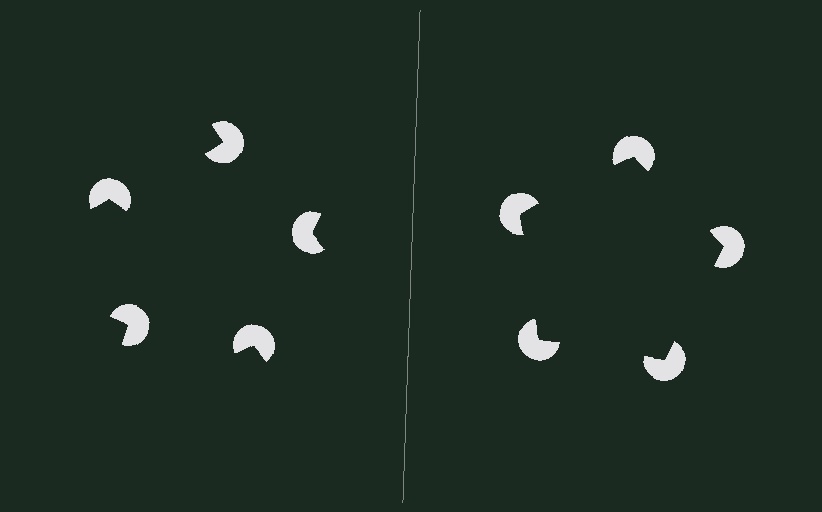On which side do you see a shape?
An illusory pentagon appears on the right side. On the left side the wedge cuts are rotated, so no coherent shape forms.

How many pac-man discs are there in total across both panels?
10 — 5 on each side.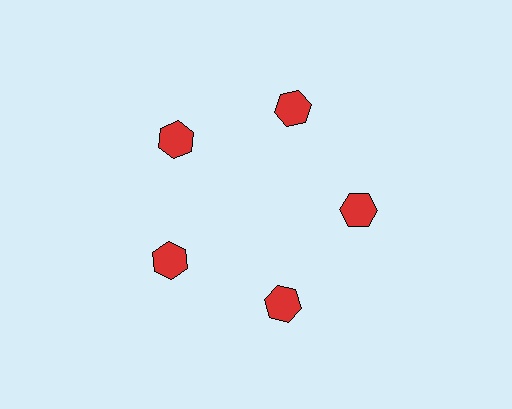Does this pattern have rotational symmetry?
Yes, this pattern has 5-fold rotational symmetry. It looks the same after rotating 72 degrees around the center.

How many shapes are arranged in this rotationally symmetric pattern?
There are 5 shapes, arranged in 5 groups of 1.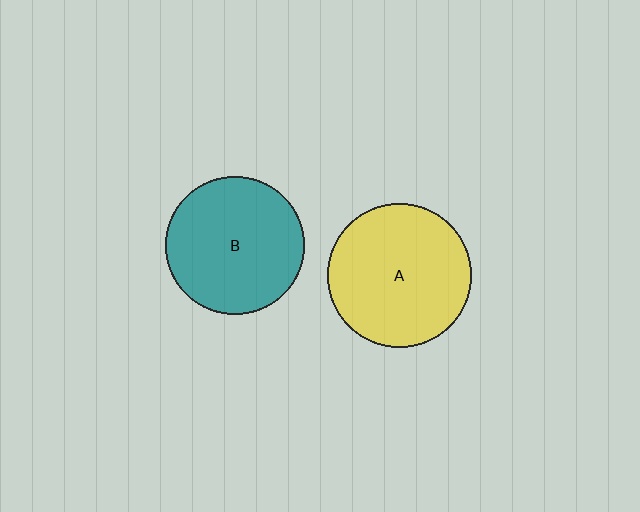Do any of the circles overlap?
No, none of the circles overlap.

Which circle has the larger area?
Circle A (yellow).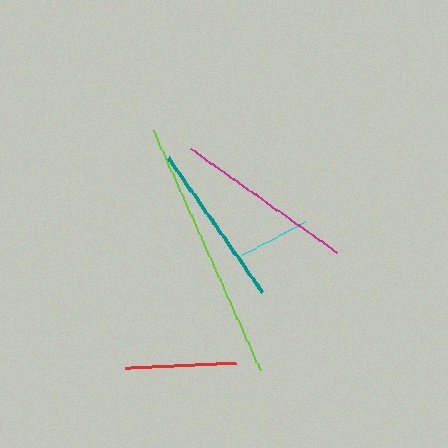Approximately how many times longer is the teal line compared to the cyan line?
The teal line is approximately 2.3 times the length of the cyan line.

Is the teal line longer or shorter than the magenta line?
The magenta line is longer than the teal line.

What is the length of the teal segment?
The teal segment is approximately 164 pixels long.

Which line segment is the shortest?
The cyan line is the shortest at approximately 71 pixels.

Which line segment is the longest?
The lime line is the longest at approximately 263 pixels.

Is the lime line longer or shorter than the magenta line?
The lime line is longer than the magenta line.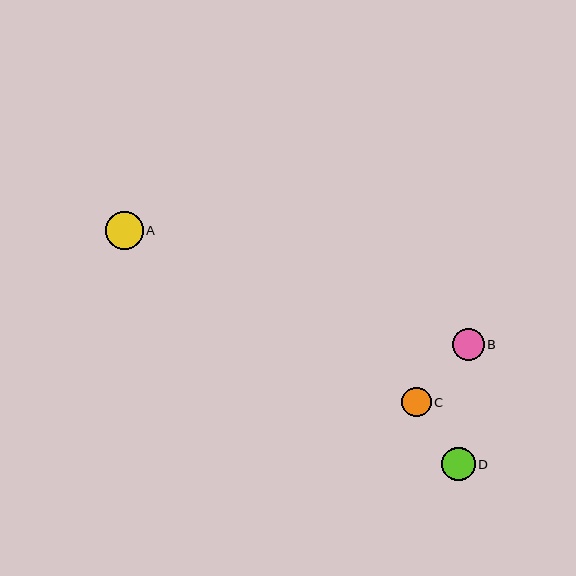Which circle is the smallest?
Circle C is the smallest with a size of approximately 30 pixels.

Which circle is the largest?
Circle A is the largest with a size of approximately 38 pixels.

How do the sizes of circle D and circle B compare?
Circle D and circle B are approximately the same size.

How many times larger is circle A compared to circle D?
Circle A is approximately 1.1 times the size of circle D.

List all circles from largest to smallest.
From largest to smallest: A, D, B, C.